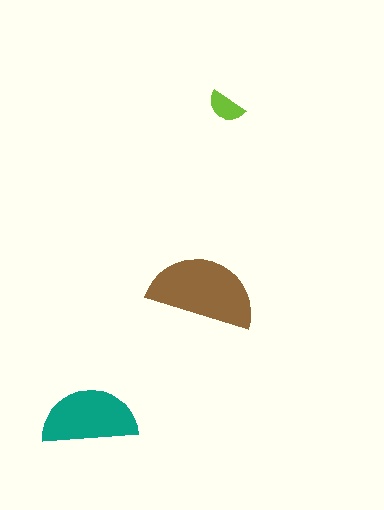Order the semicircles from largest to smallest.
the brown one, the teal one, the lime one.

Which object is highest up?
The lime semicircle is topmost.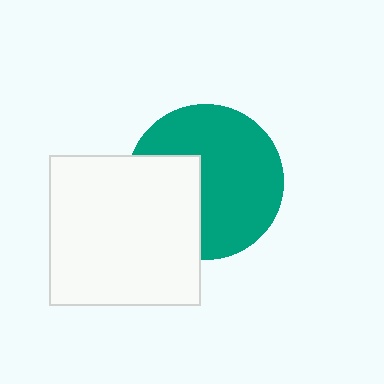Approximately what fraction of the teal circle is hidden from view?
Roughly 33% of the teal circle is hidden behind the white square.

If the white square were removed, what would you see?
You would see the complete teal circle.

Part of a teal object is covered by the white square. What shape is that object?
It is a circle.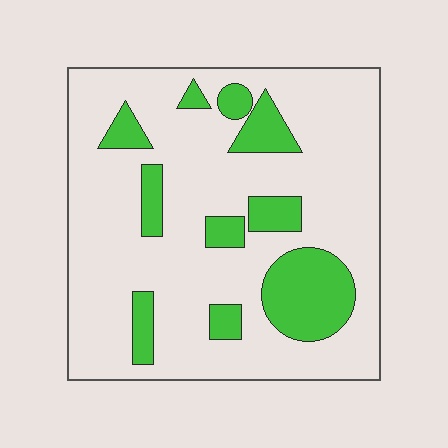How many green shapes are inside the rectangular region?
10.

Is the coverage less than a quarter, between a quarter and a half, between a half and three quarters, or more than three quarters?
Less than a quarter.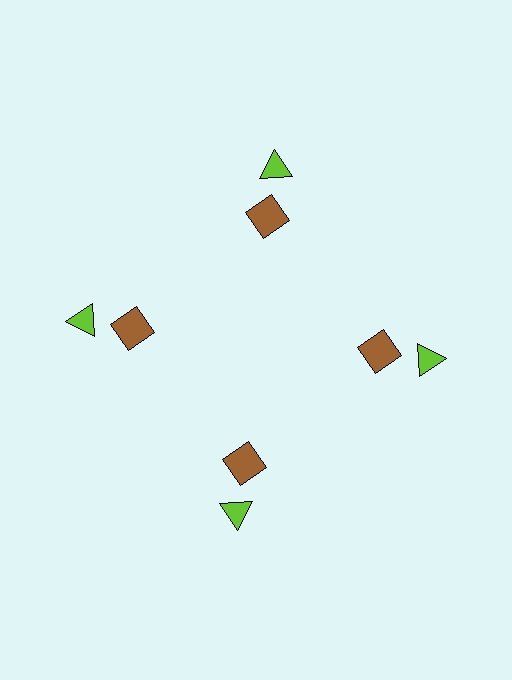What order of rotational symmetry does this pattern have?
This pattern has 4-fold rotational symmetry.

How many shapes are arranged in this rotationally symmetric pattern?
There are 8 shapes, arranged in 4 groups of 2.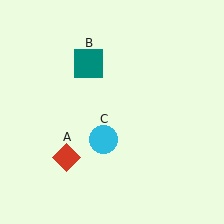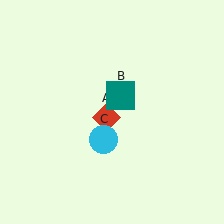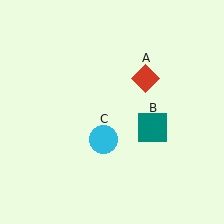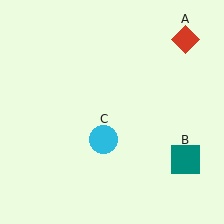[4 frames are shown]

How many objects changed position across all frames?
2 objects changed position: red diamond (object A), teal square (object B).